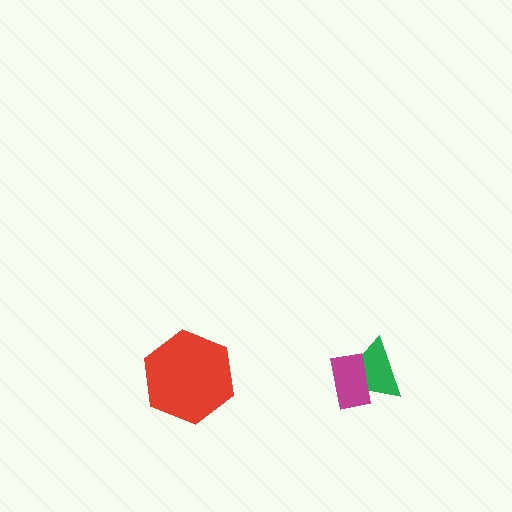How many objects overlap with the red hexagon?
0 objects overlap with the red hexagon.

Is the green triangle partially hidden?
Yes, it is partially covered by another shape.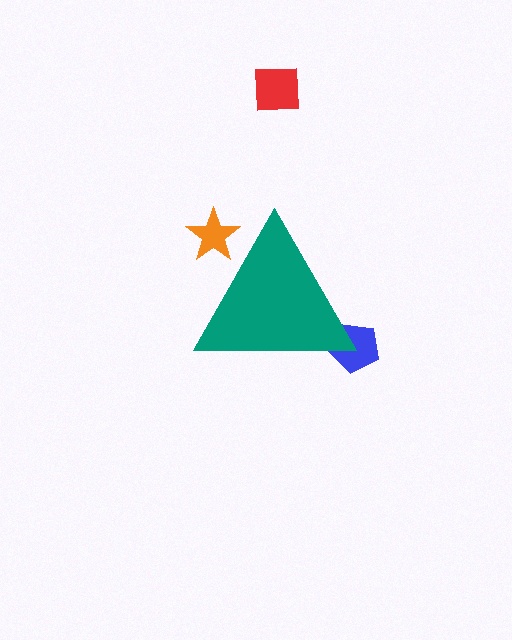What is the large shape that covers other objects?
A teal triangle.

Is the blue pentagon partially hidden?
Yes, the blue pentagon is partially hidden behind the teal triangle.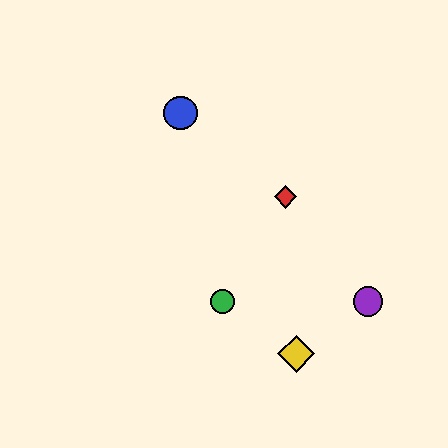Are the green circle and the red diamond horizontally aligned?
No, the green circle is at y≈302 and the red diamond is at y≈197.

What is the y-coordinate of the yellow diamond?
The yellow diamond is at y≈354.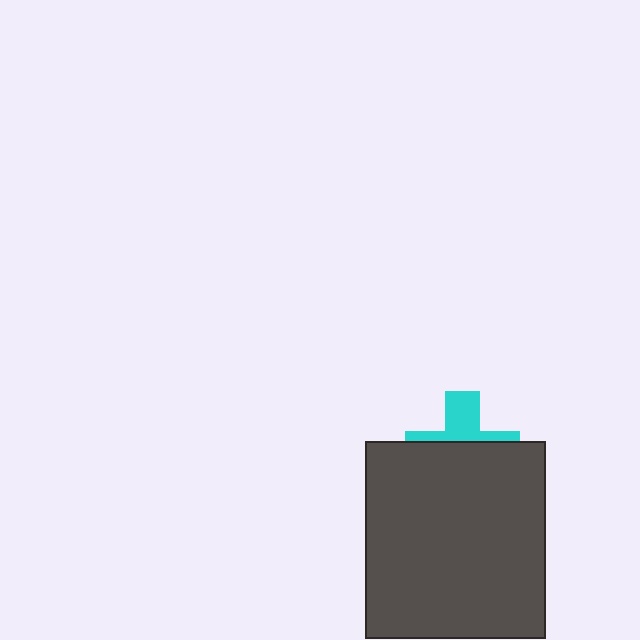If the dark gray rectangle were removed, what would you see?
You would see the complete cyan cross.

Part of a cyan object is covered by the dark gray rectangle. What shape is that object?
It is a cross.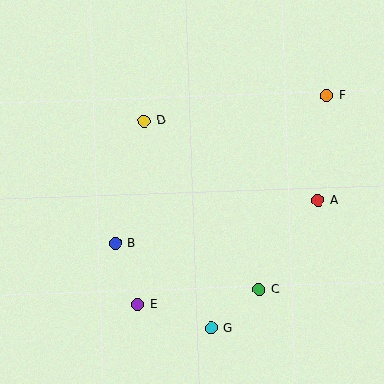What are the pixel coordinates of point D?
Point D is at (144, 121).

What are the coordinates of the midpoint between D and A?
The midpoint between D and A is at (231, 161).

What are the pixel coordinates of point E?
Point E is at (138, 305).